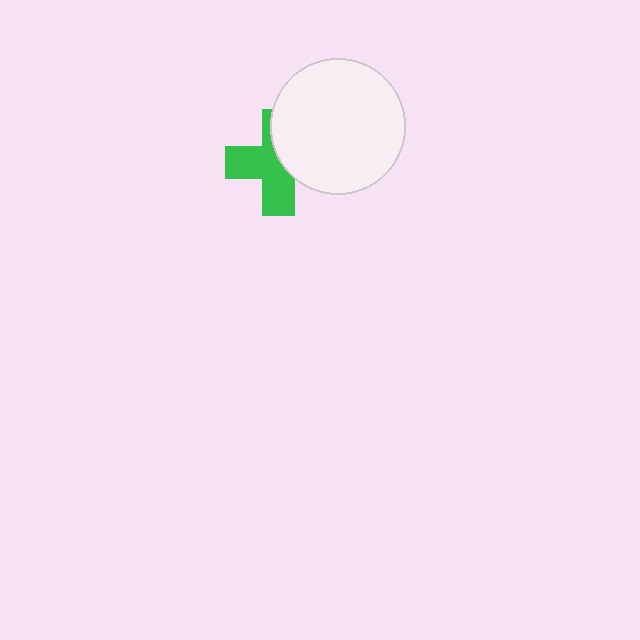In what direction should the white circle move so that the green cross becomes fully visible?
The white circle should move right. That is the shortest direction to clear the overlap and leave the green cross fully visible.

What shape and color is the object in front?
The object in front is a white circle.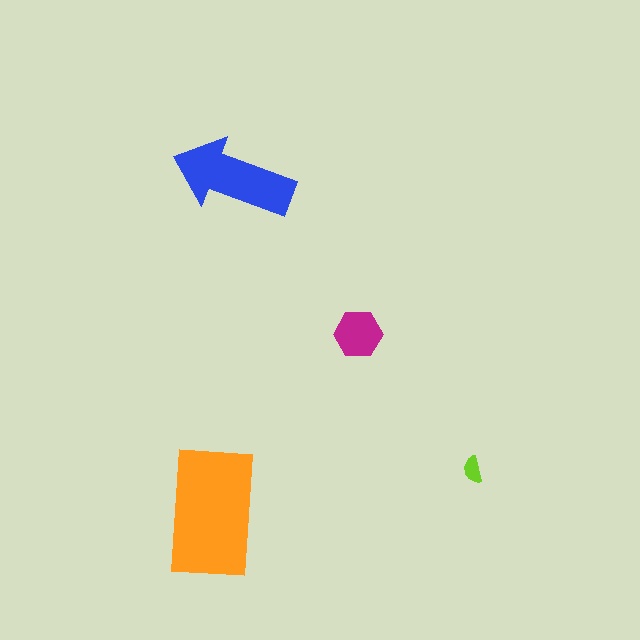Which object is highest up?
The blue arrow is topmost.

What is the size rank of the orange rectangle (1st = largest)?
1st.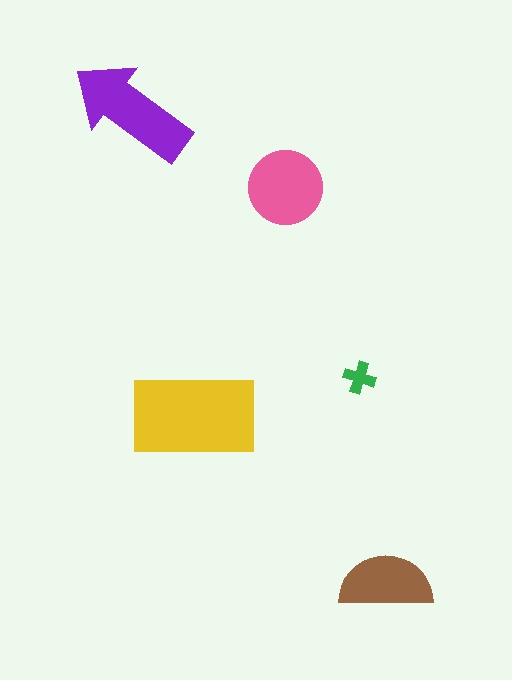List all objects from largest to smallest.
The yellow rectangle, the purple arrow, the pink circle, the brown semicircle, the green cross.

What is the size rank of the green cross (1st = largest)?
5th.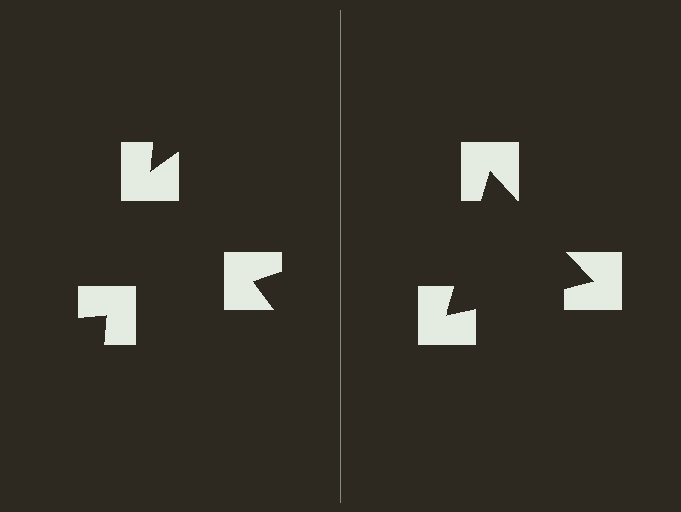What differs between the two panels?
The notched squares are positioned identically on both sides; only the wedge orientations differ. On the right they align to a triangle; on the left they are misaligned.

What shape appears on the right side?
An illusory triangle.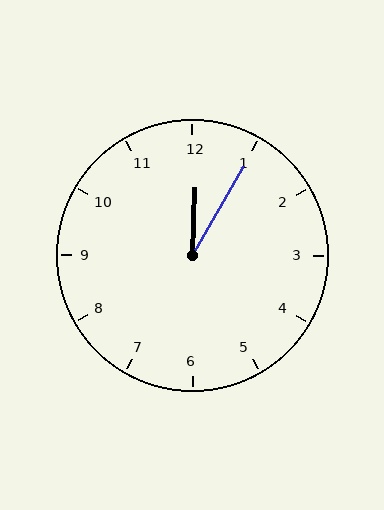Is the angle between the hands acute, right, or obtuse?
It is acute.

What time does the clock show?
12:05.